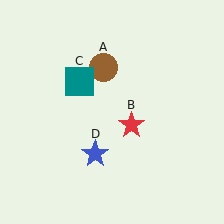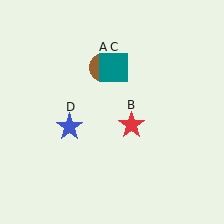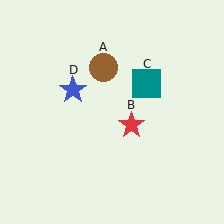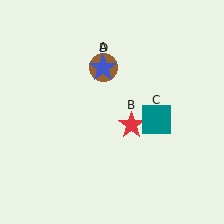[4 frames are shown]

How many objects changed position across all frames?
2 objects changed position: teal square (object C), blue star (object D).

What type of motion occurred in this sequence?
The teal square (object C), blue star (object D) rotated clockwise around the center of the scene.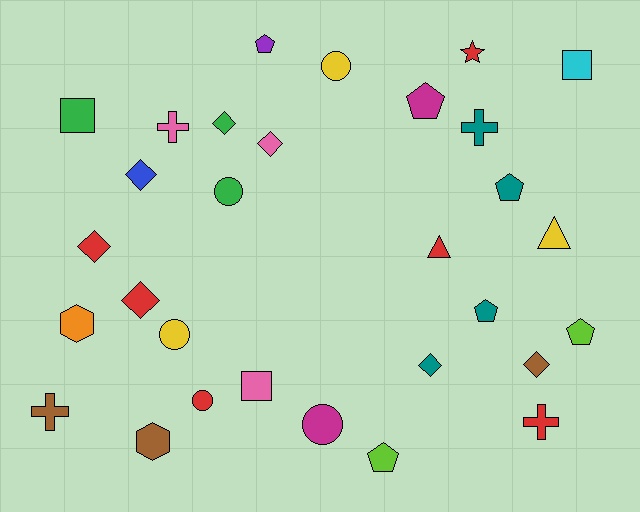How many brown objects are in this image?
There are 3 brown objects.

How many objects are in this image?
There are 30 objects.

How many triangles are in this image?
There are 2 triangles.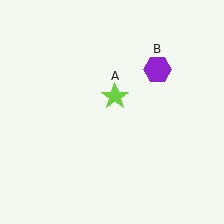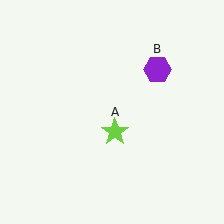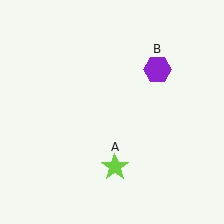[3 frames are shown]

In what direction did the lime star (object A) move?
The lime star (object A) moved down.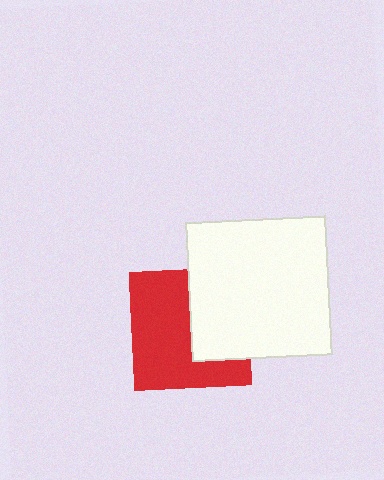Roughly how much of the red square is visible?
About half of it is visible (roughly 60%).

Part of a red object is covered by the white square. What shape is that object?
It is a square.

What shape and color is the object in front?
The object in front is a white square.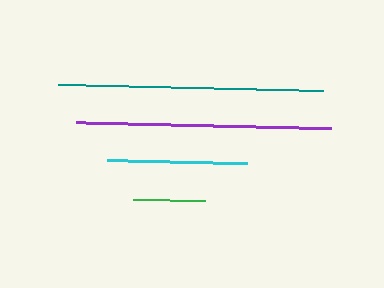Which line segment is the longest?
The teal line is the longest at approximately 265 pixels.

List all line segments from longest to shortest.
From longest to shortest: teal, purple, cyan, green.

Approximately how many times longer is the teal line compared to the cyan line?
The teal line is approximately 1.9 times the length of the cyan line.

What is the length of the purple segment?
The purple segment is approximately 255 pixels long.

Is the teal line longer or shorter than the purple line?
The teal line is longer than the purple line.